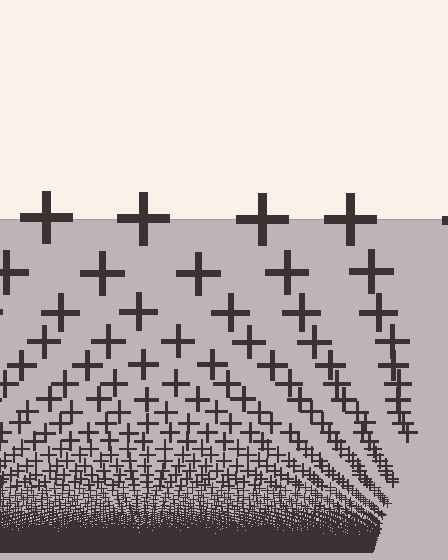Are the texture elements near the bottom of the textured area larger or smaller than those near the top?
Smaller. The gradient is inverted — elements near the bottom are smaller and denser.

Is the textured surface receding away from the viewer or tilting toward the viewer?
The surface appears to tilt toward the viewer. Texture elements get larger and sparser toward the top.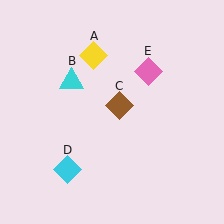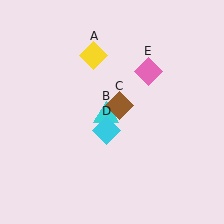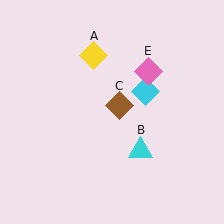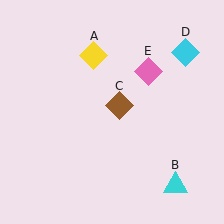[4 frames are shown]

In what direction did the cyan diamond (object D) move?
The cyan diamond (object D) moved up and to the right.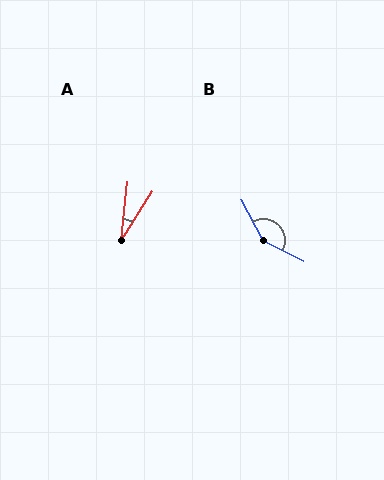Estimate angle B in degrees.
Approximately 145 degrees.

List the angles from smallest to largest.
A (26°), B (145°).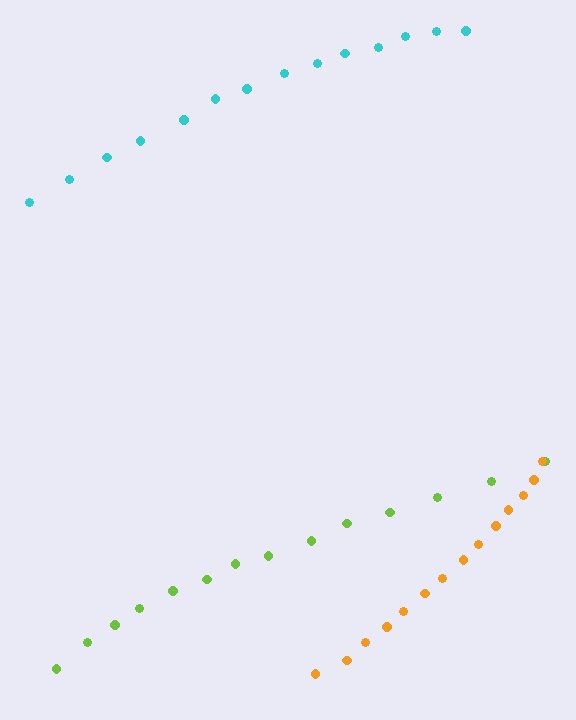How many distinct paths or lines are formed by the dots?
There are 3 distinct paths.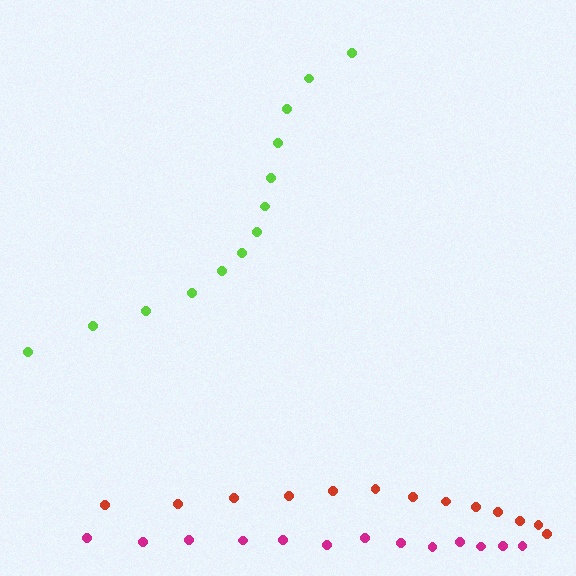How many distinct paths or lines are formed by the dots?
There are 3 distinct paths.